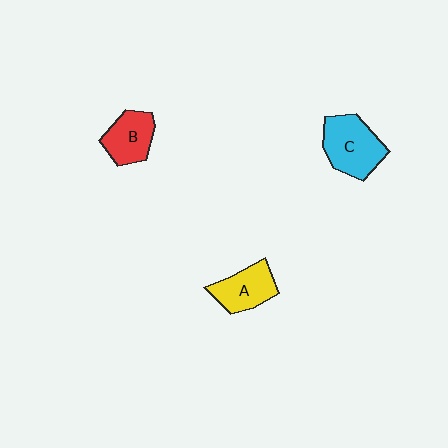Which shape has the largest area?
Shape C (cyan).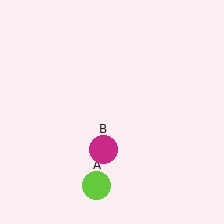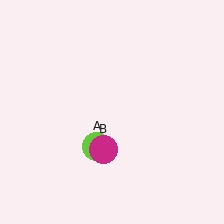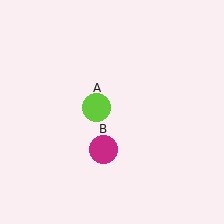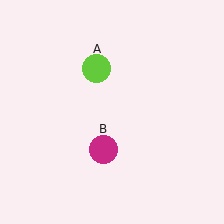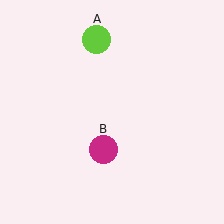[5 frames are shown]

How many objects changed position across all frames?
1 object changed position: lime circle (object A).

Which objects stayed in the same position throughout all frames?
Magenta circle (object B) remained stationary.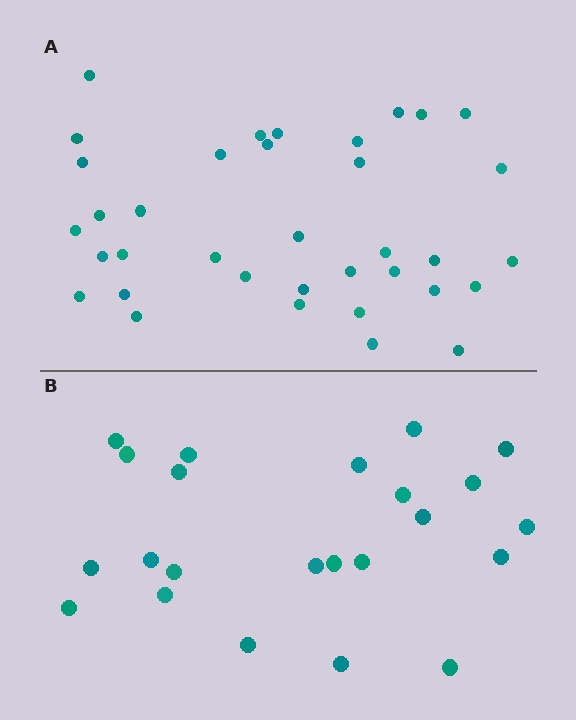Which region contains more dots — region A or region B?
Region A (the top region) has more dots.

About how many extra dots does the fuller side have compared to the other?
Region A has approximately 15 more dots than region B.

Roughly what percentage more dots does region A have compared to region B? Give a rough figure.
About 55% more.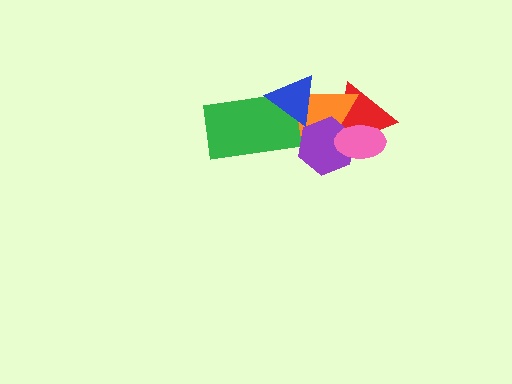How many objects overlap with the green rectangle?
2 objects overlap with the green rectangle.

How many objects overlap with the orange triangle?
5 objects overlap with the orange triangle.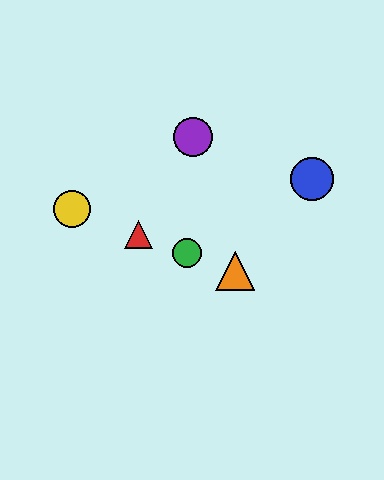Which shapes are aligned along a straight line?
The red triangle, the green circle, the yellow circle, the orange triangle are aligned along a straight line.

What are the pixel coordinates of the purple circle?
The purple circle is at (193, 137).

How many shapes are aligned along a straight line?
4 shapes (the red triangle, the green circle, the yellow circle, the orange triangle) are aligned along a straight line.